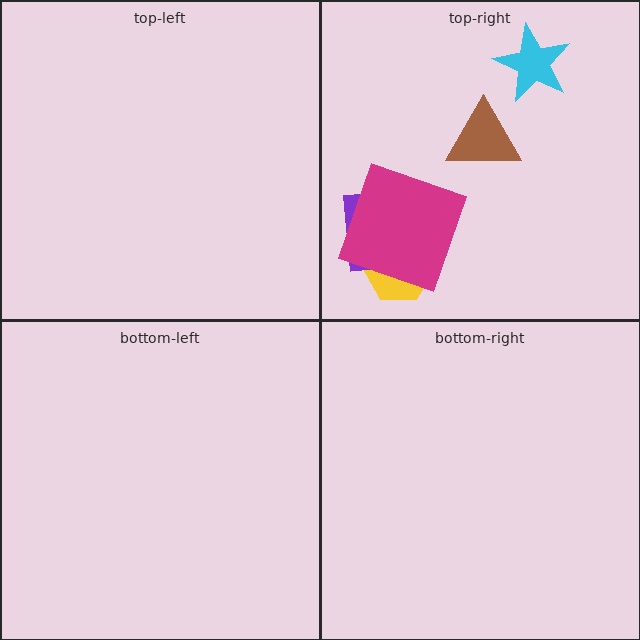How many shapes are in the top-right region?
5.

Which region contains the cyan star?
The top-right region.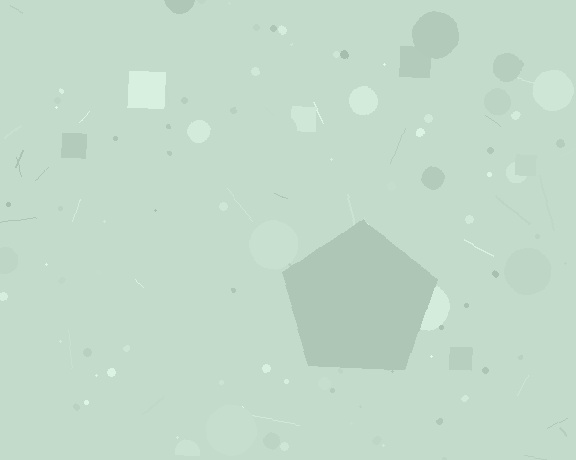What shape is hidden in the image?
A pentagon is hidden in the image.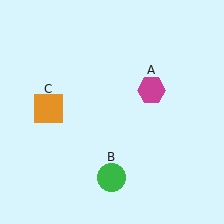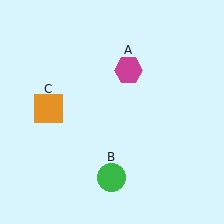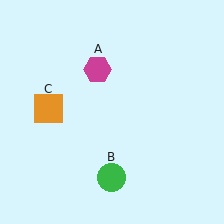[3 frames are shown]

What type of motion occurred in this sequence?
The magenta hexagon (object A) rotated counterclockwise around the center of the scene.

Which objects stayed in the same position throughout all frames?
Green circle (object B) and orange square (object C) remained stationary.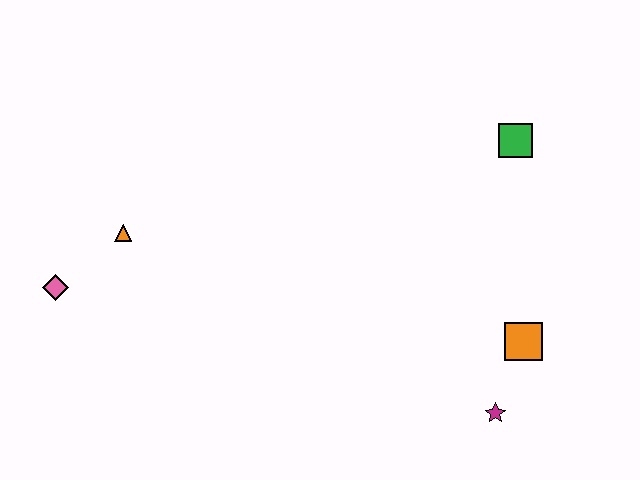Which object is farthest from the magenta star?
The pink diamond is farthest from the magenta star.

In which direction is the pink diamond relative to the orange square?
The pink diamond is to the left of the orange square.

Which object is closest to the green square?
The orange square is closest to the green square.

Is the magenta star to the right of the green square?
No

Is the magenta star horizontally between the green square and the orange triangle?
Yes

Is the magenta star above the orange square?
No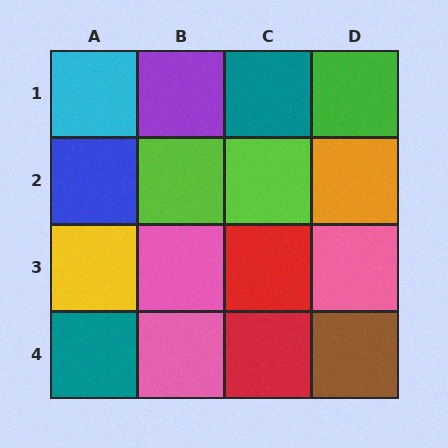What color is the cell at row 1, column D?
Green.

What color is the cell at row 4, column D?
Brown.